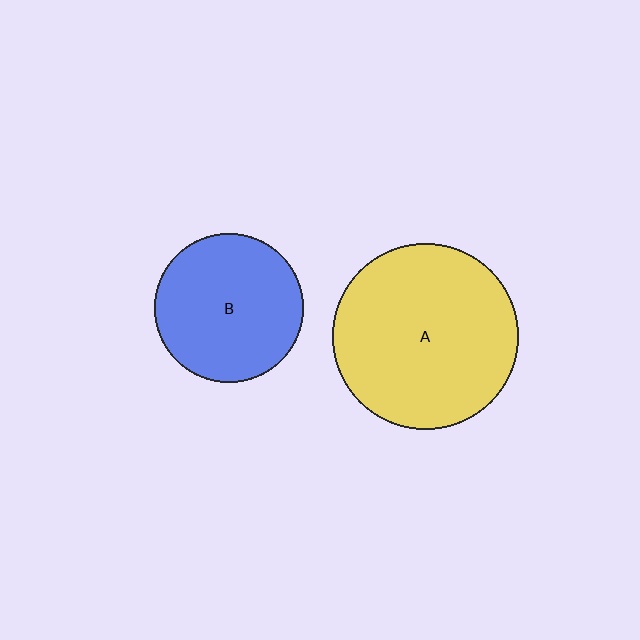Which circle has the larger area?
Circle A (yellow).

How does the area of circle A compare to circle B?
Approximately 1.6 times.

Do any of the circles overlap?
No, none of the circles overlap.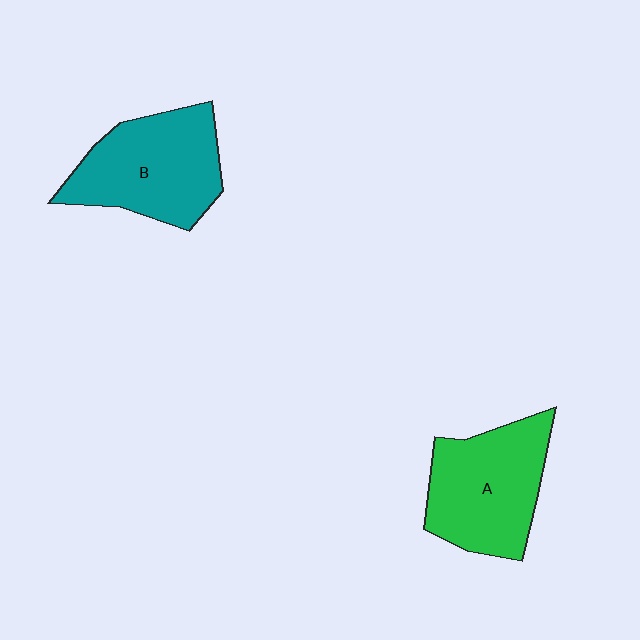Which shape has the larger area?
Shape B (teal).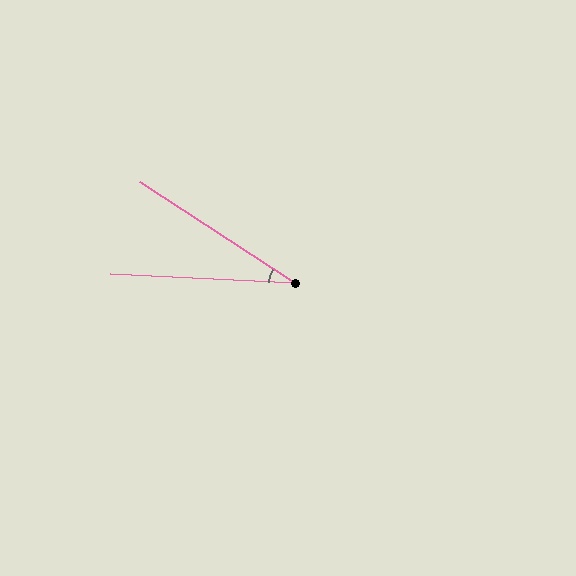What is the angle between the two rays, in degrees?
Approximately 31 degrees.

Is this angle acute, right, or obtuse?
It is acute.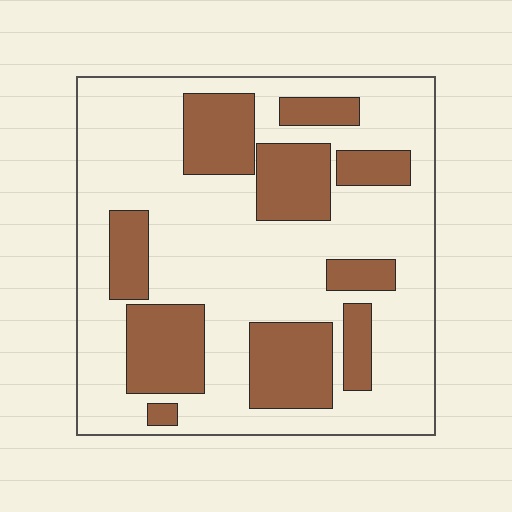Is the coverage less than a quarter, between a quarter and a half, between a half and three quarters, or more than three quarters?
Between a quarter and a half.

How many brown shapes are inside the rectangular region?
10.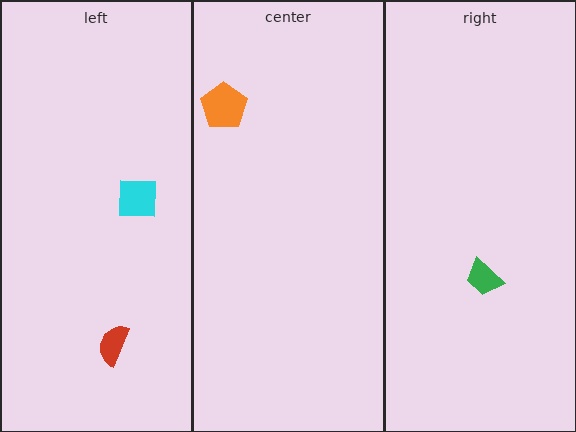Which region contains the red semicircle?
The left region.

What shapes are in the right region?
The green trapezoid.